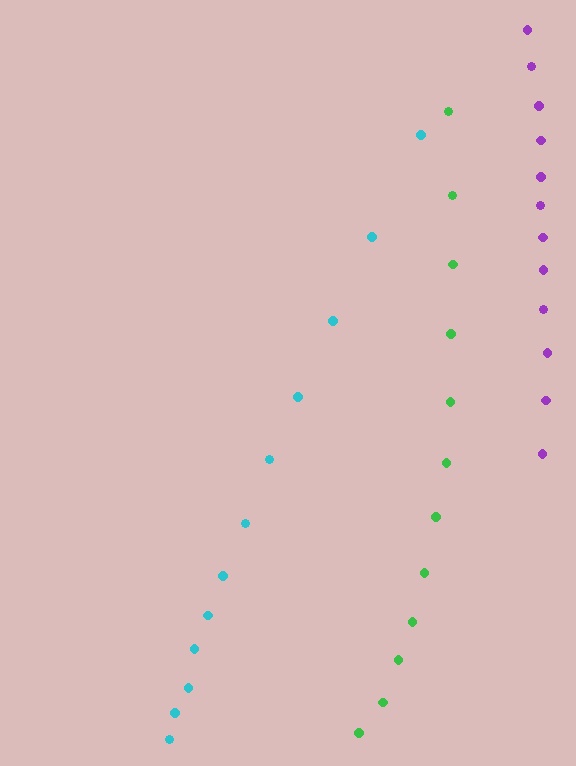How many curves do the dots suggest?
There are 3 distinct paths.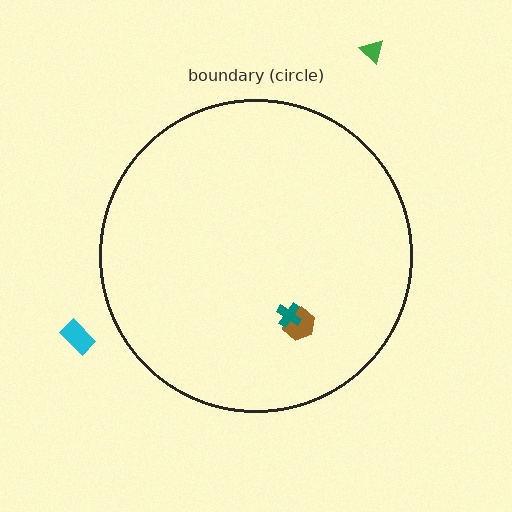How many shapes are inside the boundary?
2 inside, 2 outside.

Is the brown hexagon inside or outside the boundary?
Inside.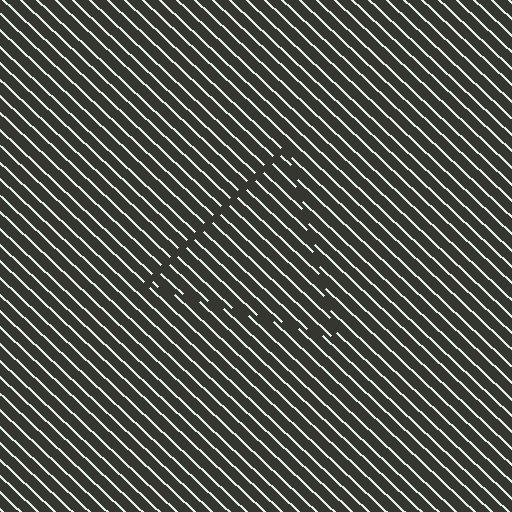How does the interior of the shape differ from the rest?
The interior of the shape contains the same grating, shifted by half a period — the contour is defined by the phase discontinuity where line-ends from the inner and outer gratings abut.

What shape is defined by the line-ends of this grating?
An illusory triangle. The interior of the shape contains the same grating, shifted by half a period — the contour is defined by the phase discontinuity where line-ends from the inner and outer gratings abut.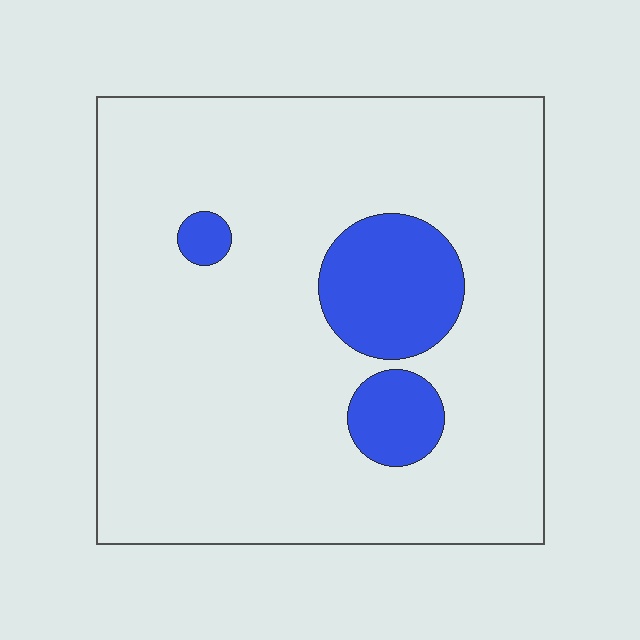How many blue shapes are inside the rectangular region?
3.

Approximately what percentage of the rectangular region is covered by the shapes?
Approximately 15%.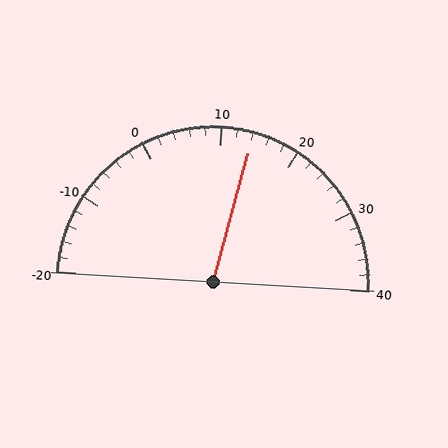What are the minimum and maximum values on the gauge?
The gauge ranges from -20 to 40.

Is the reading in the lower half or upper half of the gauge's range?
The reading is in the upper half of the range (-20 to 40).